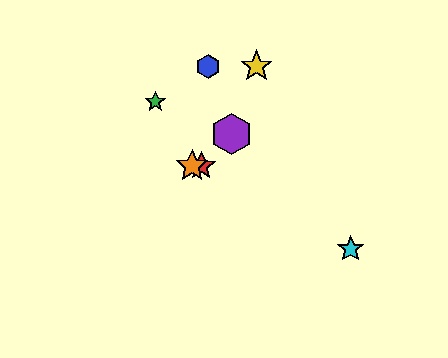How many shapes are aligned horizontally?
2 shapes (the red star, the orange star) are aligned horizontally.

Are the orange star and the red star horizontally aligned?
Yes, both are at y≈166.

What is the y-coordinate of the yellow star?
The yellow star is at y≈66.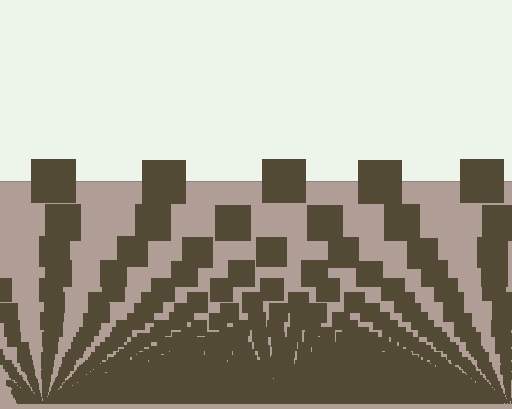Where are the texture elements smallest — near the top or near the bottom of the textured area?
Near the bottom.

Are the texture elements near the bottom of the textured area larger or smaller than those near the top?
Smaller. The gradient is inverted — elements near the bottom are smaller and denser.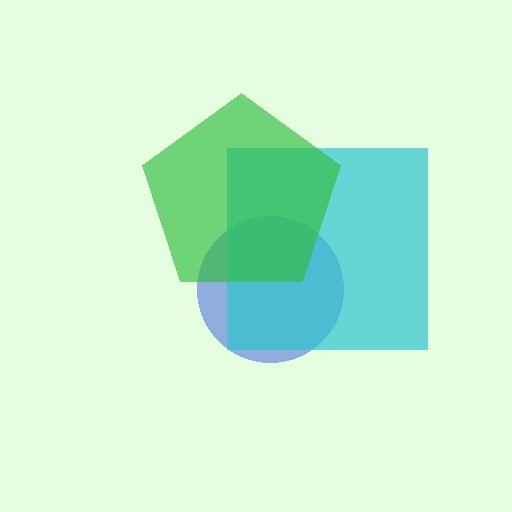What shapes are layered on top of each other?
The layered shapes are: a blue circle, a cyan square, a green pentagon.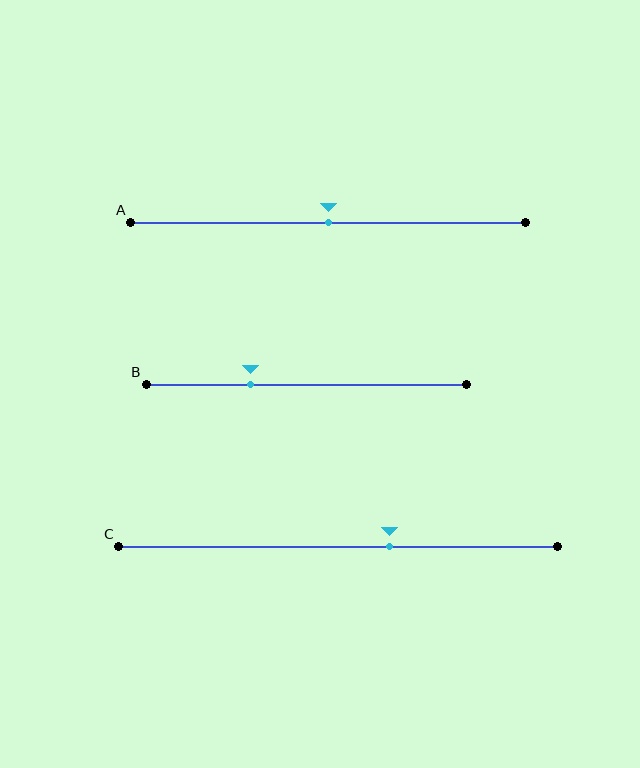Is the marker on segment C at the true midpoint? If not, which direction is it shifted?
No, the marker on segment C is shifted to the right by about 12% of the segment length.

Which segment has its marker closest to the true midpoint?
Segment A has its marker closest to the true midpoint.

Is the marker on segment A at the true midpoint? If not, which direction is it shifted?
Yes, the marker on segment A is at the true midpoint.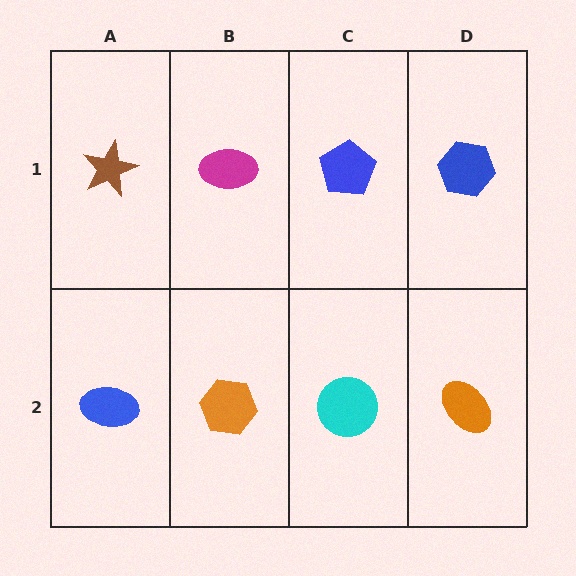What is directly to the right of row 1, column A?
A magenta ellipse.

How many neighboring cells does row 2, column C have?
3.